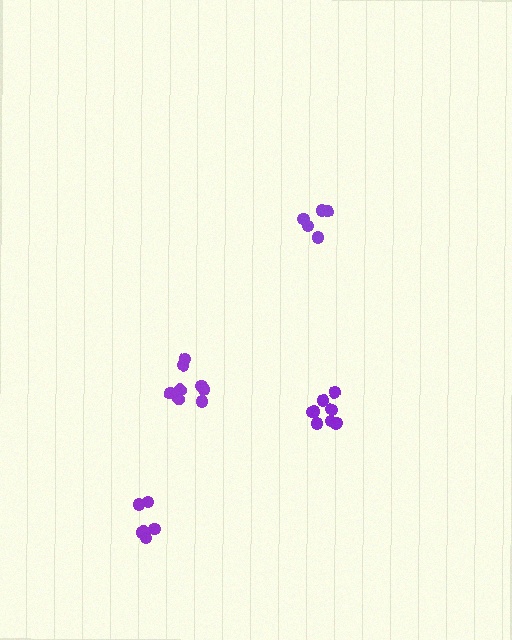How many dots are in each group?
Group 1: 5 dots, Group 2: 8 dots, Group 3: 9 dots, Group 4: 6 dots (28 total).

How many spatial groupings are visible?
There are 4 spatial groupings.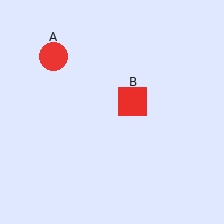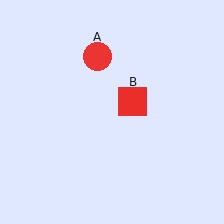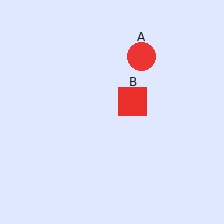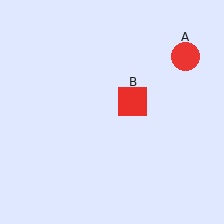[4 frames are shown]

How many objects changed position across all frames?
1 object changed position: red circle (object A).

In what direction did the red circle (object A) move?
The red circle (object A) moved right.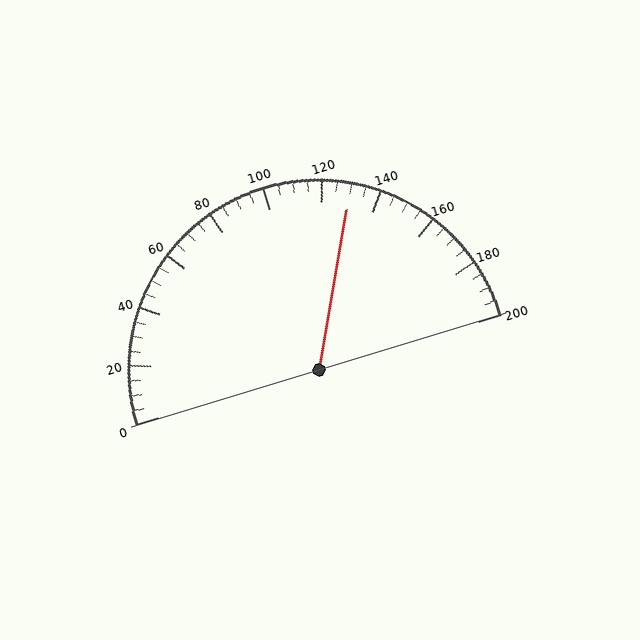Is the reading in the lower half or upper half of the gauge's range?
The reading is in the upper half of the range (0 to 200).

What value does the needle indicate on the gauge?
The needle indicates approximately 130.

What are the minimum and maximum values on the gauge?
The gauge ranges from 0 to 200.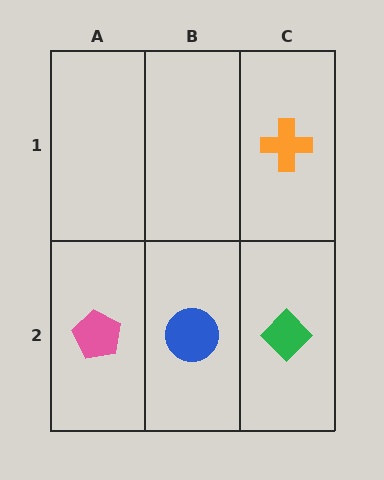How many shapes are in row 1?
1 shape.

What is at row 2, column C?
A green diamond.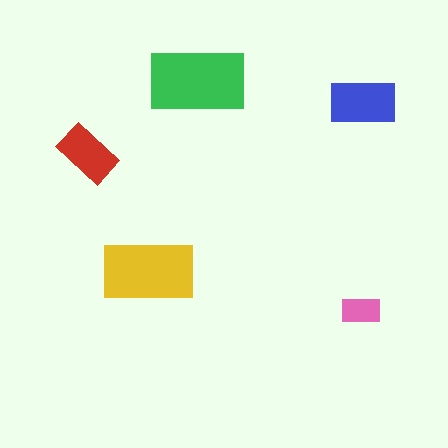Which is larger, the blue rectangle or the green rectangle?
The green one.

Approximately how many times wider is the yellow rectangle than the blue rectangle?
About 1.5 times wider.